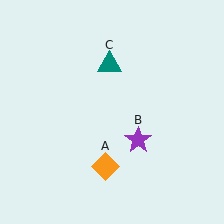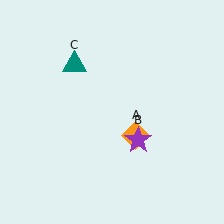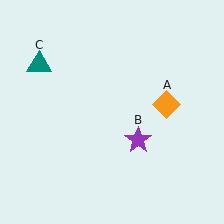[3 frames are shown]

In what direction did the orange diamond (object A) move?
The orange diamond (object A) moved up and to the right.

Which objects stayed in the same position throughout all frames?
Purple star (object B) remained stationary.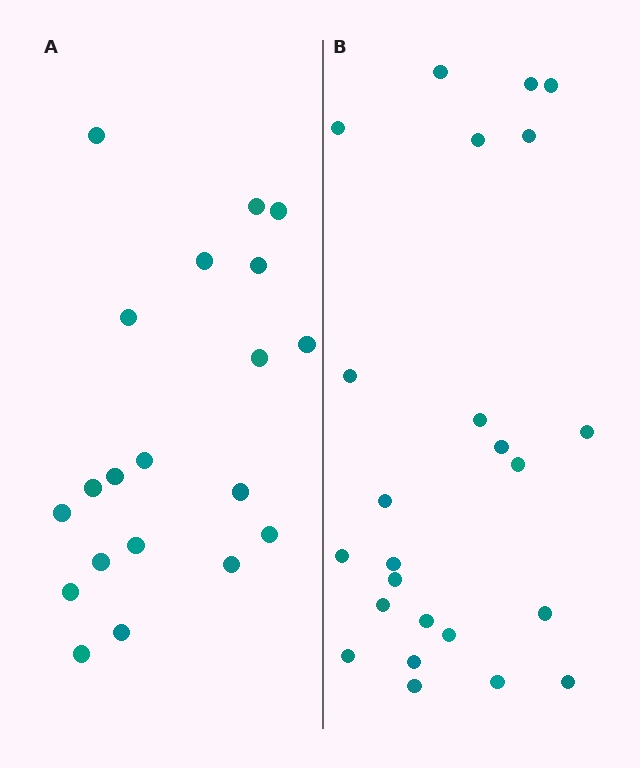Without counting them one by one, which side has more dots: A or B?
Region B (the right region) has more dots.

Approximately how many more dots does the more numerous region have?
Region B has about 4 more dots than region A.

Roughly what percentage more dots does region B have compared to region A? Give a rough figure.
About 20% more.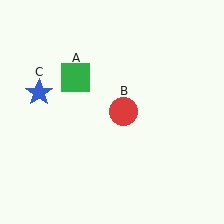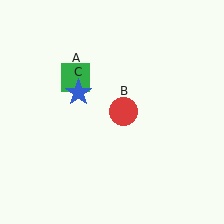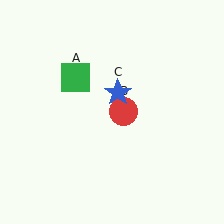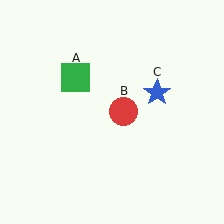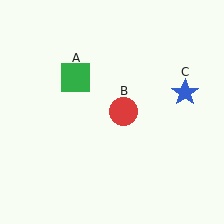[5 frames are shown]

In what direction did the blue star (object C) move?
The blue star (object C) moved right.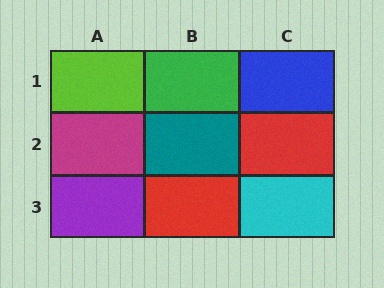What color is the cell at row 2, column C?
Red.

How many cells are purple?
1 cell is purple.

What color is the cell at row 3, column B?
Red.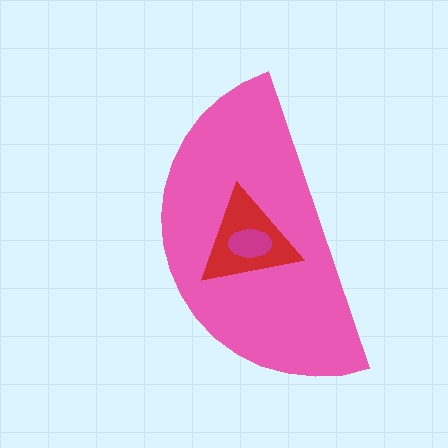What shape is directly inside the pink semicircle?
The red triangle.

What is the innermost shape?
The magenta ellipse.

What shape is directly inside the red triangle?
The magenta ellipse.